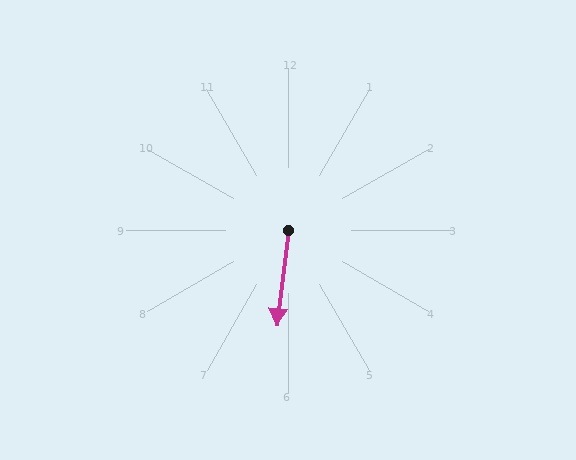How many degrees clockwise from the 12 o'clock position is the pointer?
Approximately 187 degrees.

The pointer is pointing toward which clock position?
Roughly 6 o'clock.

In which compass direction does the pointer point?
South.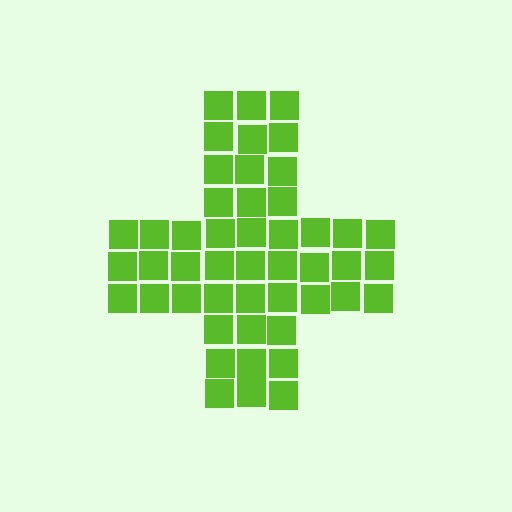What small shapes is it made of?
It is made of small squares.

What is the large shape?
The large shape is a cross.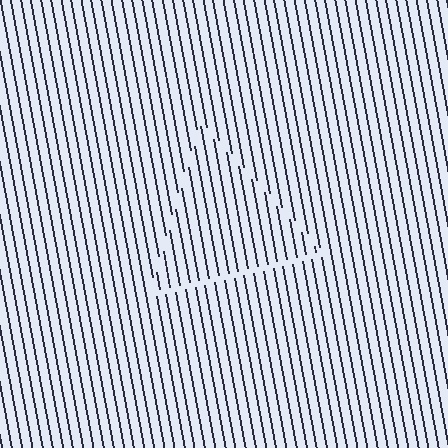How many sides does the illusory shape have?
3 sides — the line-ends trace a triangle.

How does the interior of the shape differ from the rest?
The interior of the shape contains the same grating, shifted by half a period — the contour is defined by the phase discontinuity where line-ends from the inner and outer gratings abut.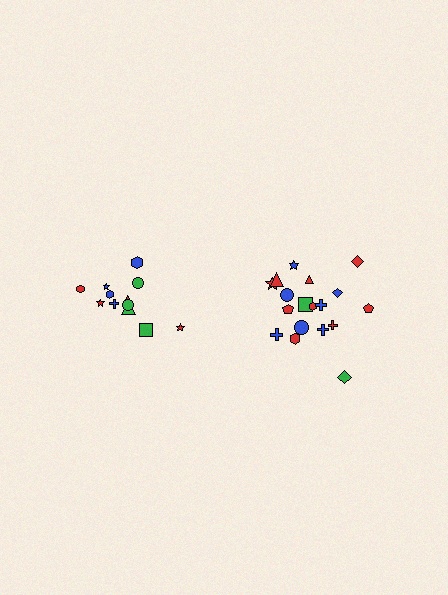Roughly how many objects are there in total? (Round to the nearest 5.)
Roughly 30 objects in total.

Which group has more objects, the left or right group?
The right group.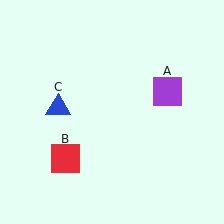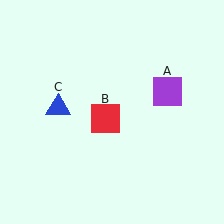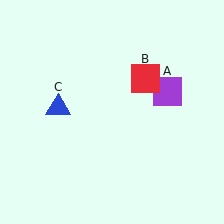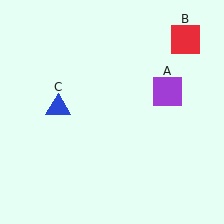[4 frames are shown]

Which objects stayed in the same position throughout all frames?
Purple square (object A) and blue triangle (object C) remained stationary.